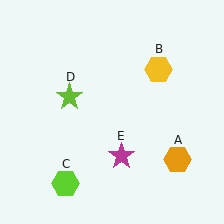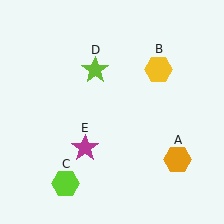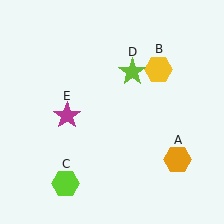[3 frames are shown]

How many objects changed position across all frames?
2 objects changed position: lime star (object D), magenta star (object E).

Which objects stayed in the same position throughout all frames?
Orange hexagon (object A) and yellow hexagon (object B) and lime hexagon (object C) remained stationary.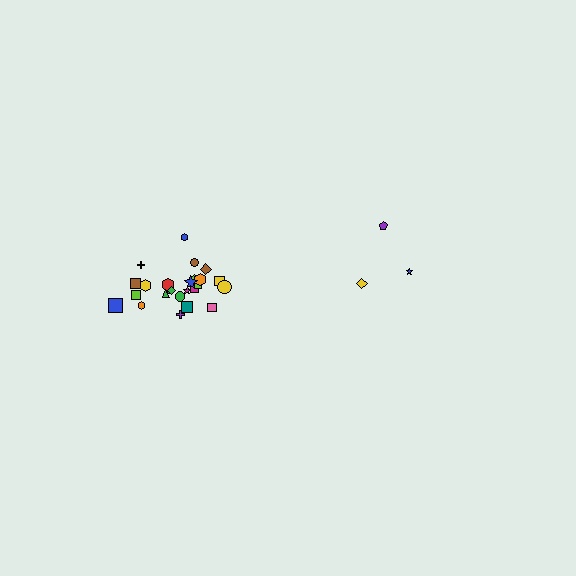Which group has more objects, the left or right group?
The left group.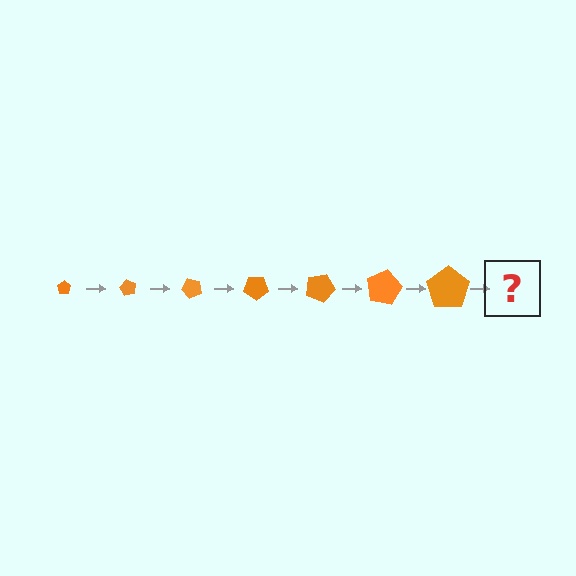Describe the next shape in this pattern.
It should be a pentagon, larger than the previous one and rotated 420 degrees from the start.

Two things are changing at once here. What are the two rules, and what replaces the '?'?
The two rules are that the pentagon grows larger each step and it rotates 60 degrees each step. The '?' should be a pentagon, larger than the previous one and rotated 420 degrees from the start.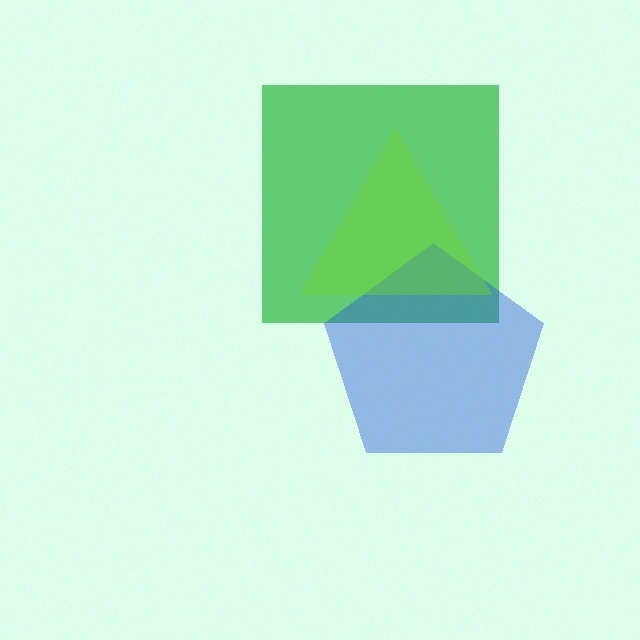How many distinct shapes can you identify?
There are 3 distinct shapes: a green square, a blue pentagon, a lime triangle.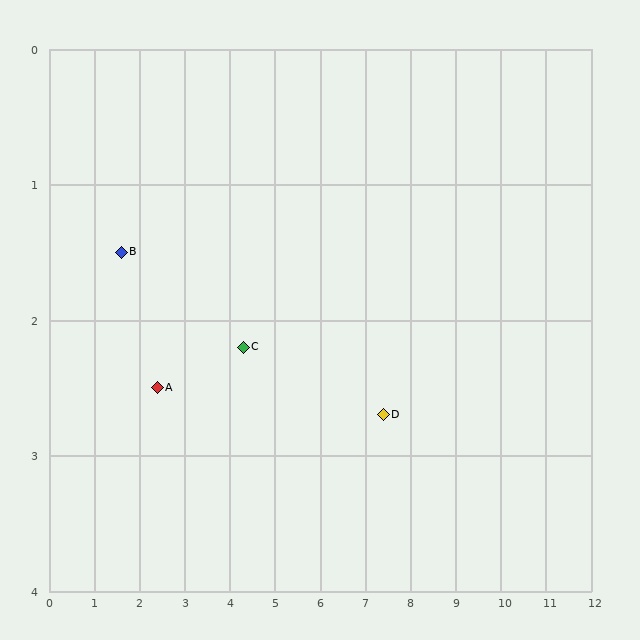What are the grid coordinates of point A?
Point A is at approximately (2.4, 2.5).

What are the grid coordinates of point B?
Point B is at approximately (1.6, 1.5).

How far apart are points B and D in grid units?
Points B and D are about 5.9 grid units apart.